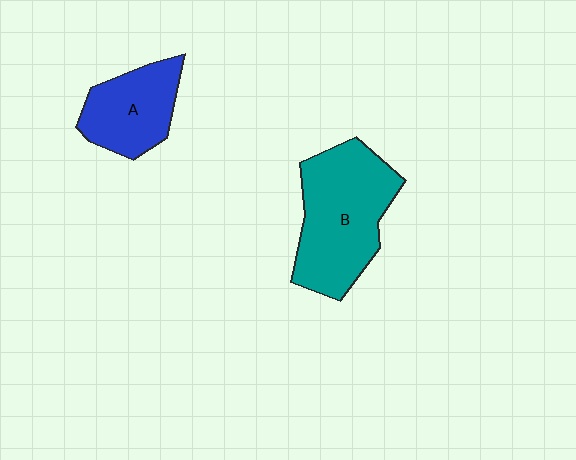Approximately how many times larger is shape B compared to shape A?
Approximately 1.7 times.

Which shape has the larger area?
Shape B (teal).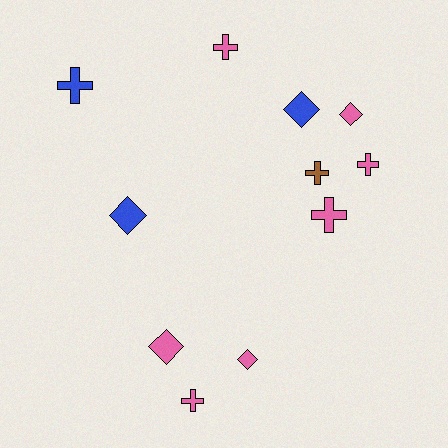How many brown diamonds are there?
There are no brown diamonds.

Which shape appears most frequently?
Cross, with 6 objects.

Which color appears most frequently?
Pink, with 7 objects.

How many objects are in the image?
There are 11 objects.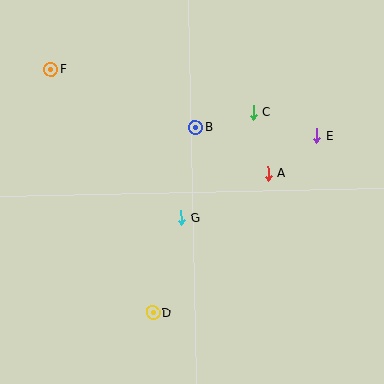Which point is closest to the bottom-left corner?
Point D is closest to the bottom-left corner.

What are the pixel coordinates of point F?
Point F is at (51, 69).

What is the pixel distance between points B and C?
The distance between B and C is 60 pixels.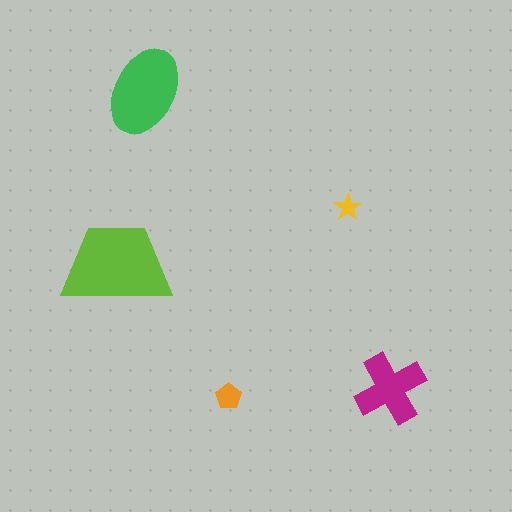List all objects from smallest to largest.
The yellow star, the orange pentagon, the magenta cross, the green ellipse, the lime trapezoid.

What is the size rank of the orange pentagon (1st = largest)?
4th.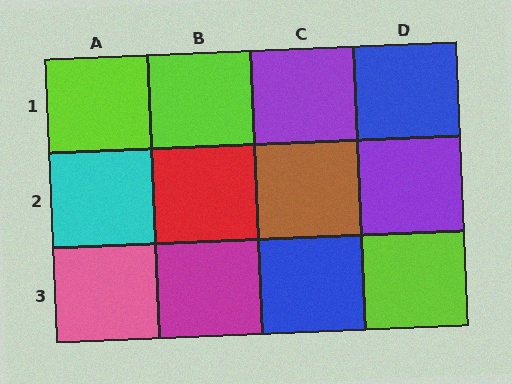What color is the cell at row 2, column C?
Brown.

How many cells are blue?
2 cells are blue.